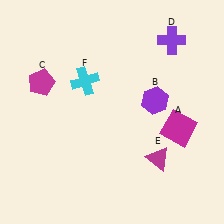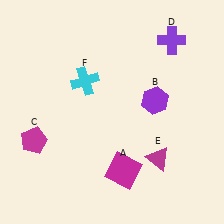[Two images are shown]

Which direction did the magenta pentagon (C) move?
The magenta pentagon (C) moved down.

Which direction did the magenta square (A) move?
The magenta square (A) moved left.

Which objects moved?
The objects that moved are: the magenta square (A), the magenta pentagon (C).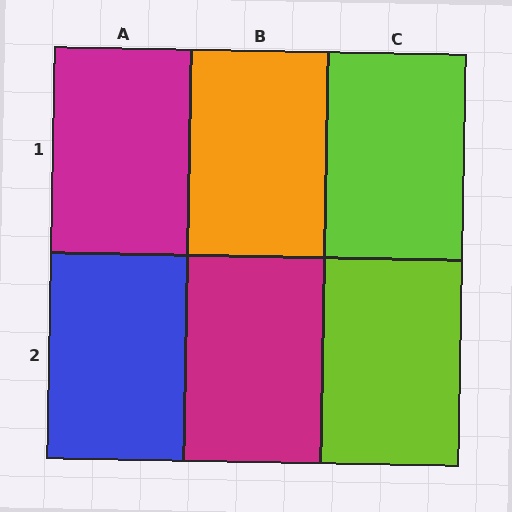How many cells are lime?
2 cells are lime.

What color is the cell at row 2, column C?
Lime.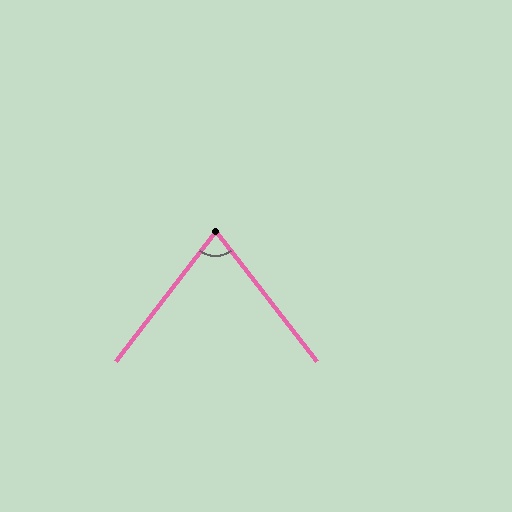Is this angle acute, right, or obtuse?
It is acute.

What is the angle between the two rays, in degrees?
Approximately 75 degrees.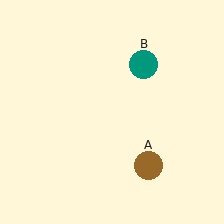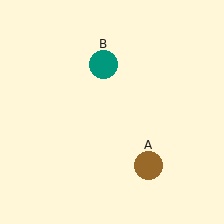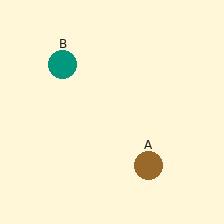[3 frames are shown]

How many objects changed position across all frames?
1 object changed position: teal circle (object B).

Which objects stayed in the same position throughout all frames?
Brown circle (object A) remained stationary.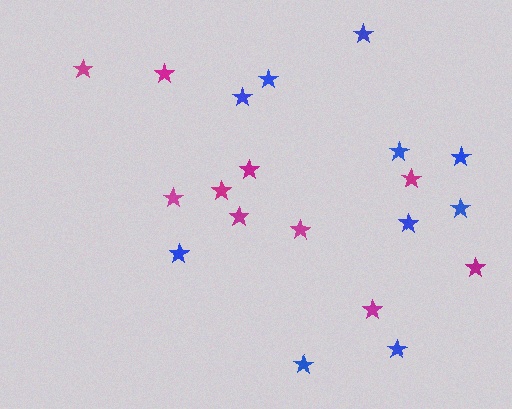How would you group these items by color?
There are 2 groups: one group of magenta stars (10) and one group of blue stars (10).